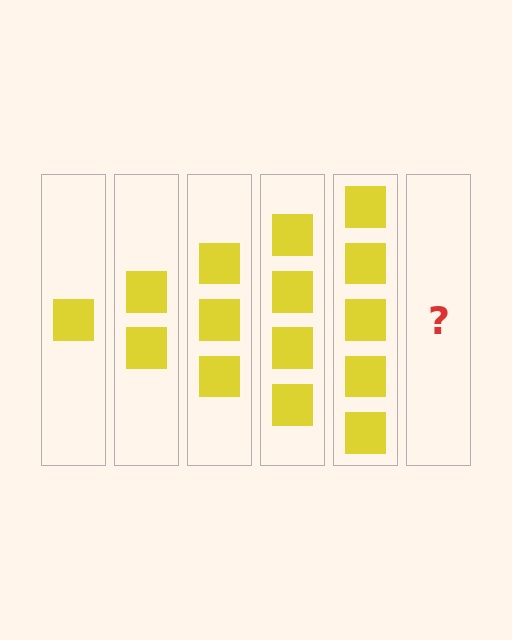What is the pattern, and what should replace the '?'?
The pattern is that each step adds one more square. The '?' should be 6 squares.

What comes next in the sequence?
The next element should be 6 squares.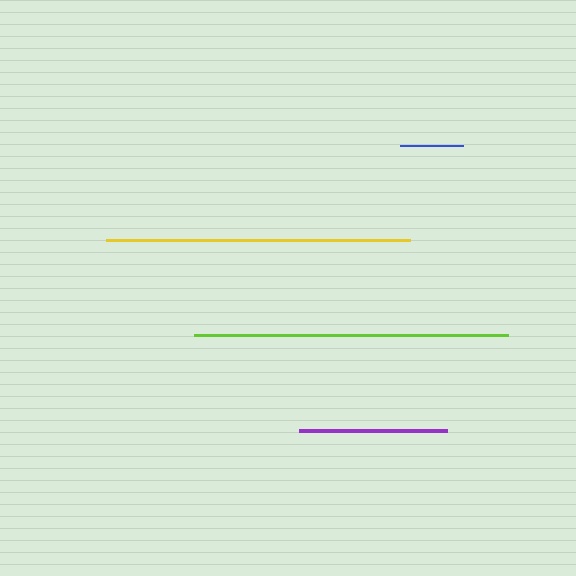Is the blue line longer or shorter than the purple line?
The purple line is longer than the blue line.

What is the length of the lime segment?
The lime segment is approximately 314 pixels long.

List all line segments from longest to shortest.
From longest to shortest: lime, yellow, purple, blue.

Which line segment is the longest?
The lime line is the longest at approximately 314 pixels.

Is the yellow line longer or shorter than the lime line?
The lime line is longer than the yellow line.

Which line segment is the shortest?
The blue line is the shortest at approximately 62 pixels.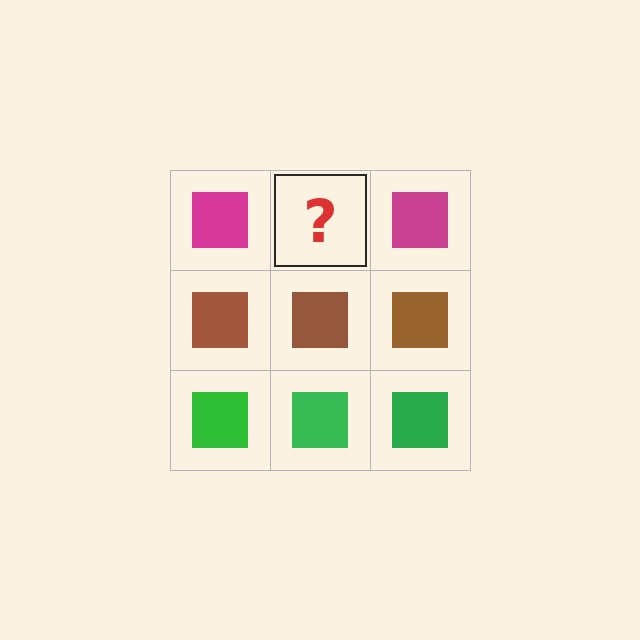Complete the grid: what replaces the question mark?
The question mark should be replaced with a magenta square.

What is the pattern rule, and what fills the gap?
The rule is that each row has a consistent color. The gap should be filled with a magenta square.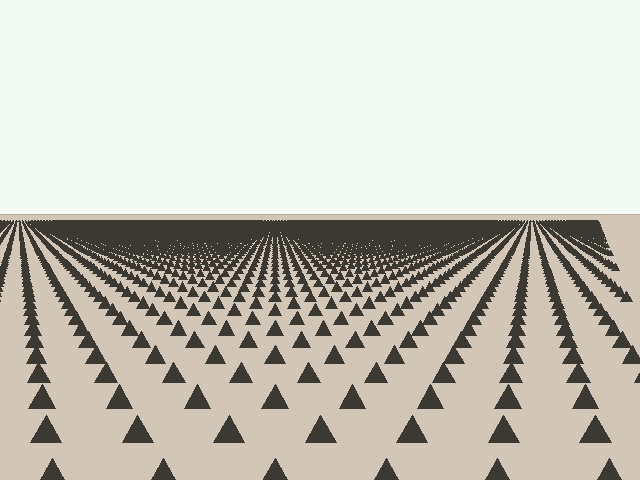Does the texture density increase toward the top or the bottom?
Density increases toward the top.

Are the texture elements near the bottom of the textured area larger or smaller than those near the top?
Larger. Near the bottom, elements are closer to the viewer and appear at a bigger on-screen size.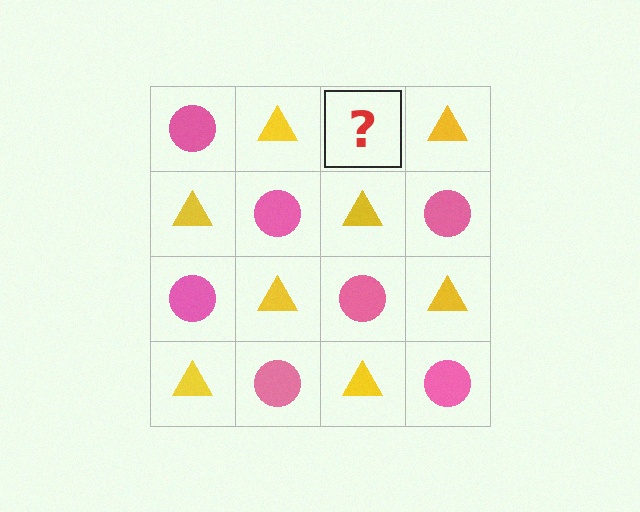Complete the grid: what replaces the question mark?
The question mark should be replaced with a pink circle.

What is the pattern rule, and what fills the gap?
The rule is that it alternates pink circle and yellow triangle in a checkerboard pattern. The gap should be filled with a pink circle.